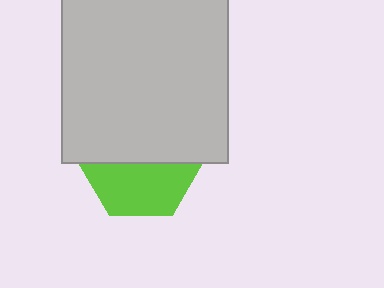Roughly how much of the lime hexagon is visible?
About half of it is visible (roughly 47%).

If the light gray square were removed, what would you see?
You would see the complete lime hexagon.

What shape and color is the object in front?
The object in front is a light gray square.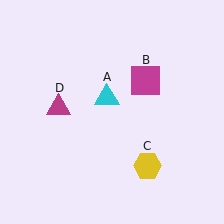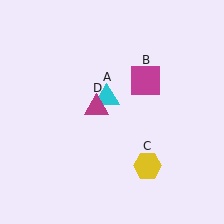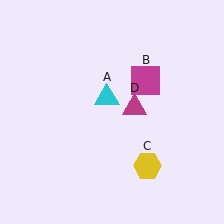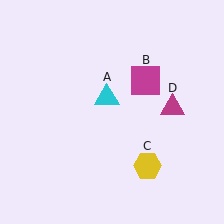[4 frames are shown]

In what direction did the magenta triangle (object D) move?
The magenta triangle (object D) moved right.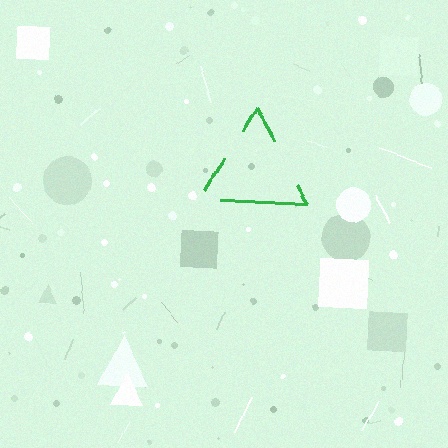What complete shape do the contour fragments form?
The contour fragments form a triangle.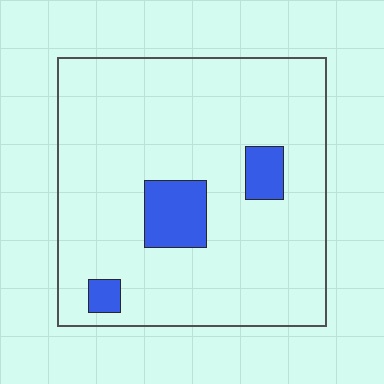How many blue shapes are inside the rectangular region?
3.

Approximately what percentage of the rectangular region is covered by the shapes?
Approximately 10%.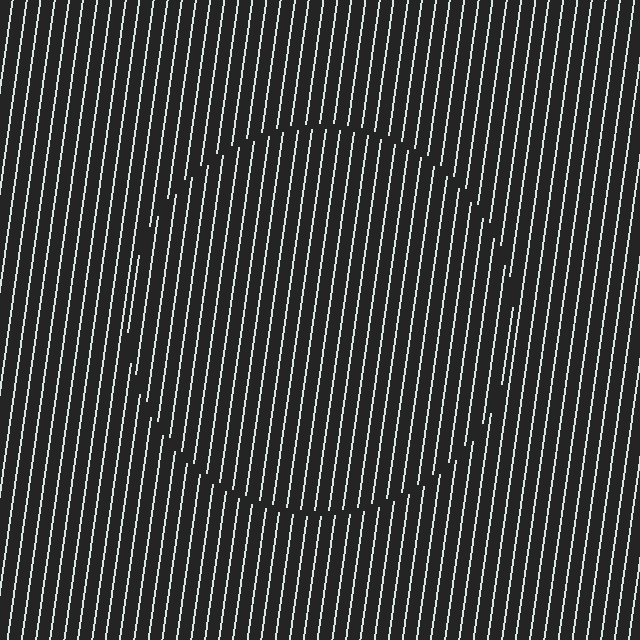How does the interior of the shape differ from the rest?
The interior of the shape contains the same grating, shifted by half a period — the contour is defined by the phase discontinuity where line-ends from the inner and outer gratings abut.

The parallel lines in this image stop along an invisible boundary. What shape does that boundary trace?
An illusory circle. The interior of the shape contains the same grating, shifted by half a period — the contour is defined by the phase discontinuity where line-ends from the inner and outer gratings abut.